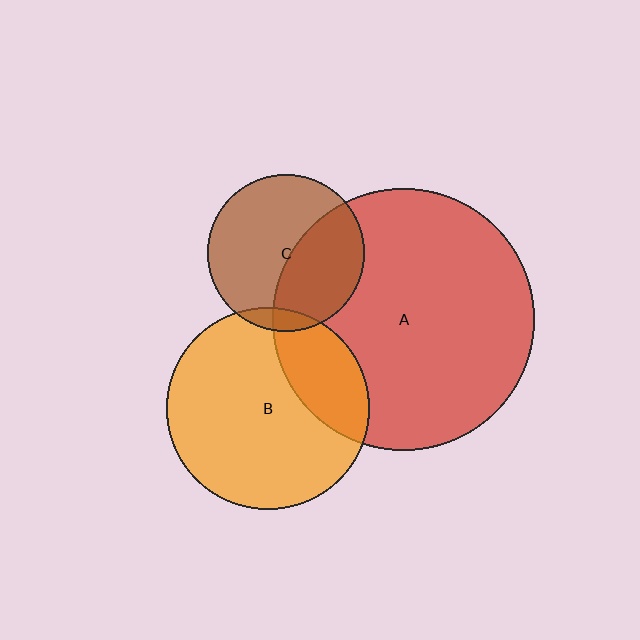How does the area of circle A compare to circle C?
Approximately 2.8 times.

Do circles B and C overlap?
Yes.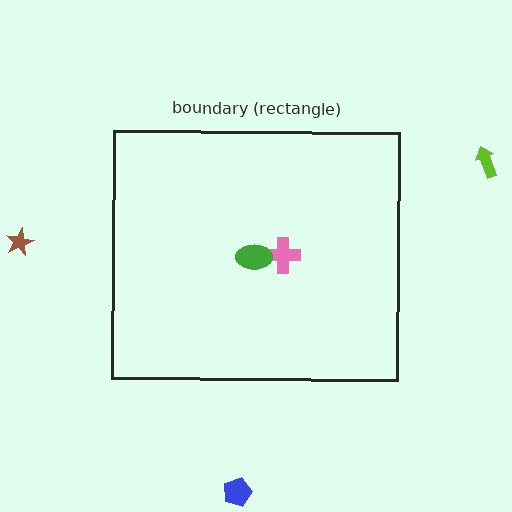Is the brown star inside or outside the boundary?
Outside.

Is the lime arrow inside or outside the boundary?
Outside.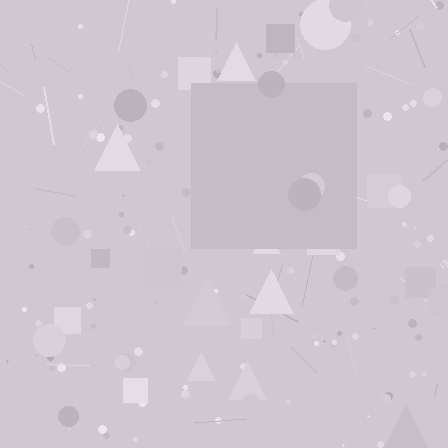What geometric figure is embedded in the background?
A square is embedded in the background.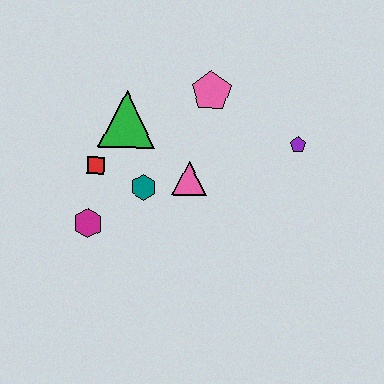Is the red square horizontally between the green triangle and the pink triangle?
No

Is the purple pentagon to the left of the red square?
No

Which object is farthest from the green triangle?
The purple pentagon is farthest from the green triangle.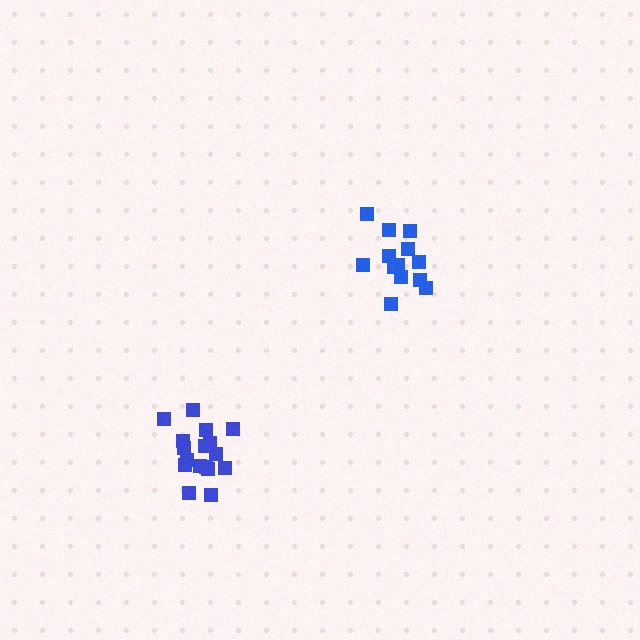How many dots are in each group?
Group 1: 17 dots, Group 2: 13 dots (30 total).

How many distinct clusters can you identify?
There are 2 distinct clusters.